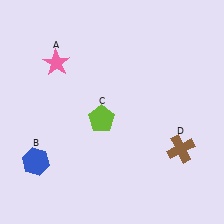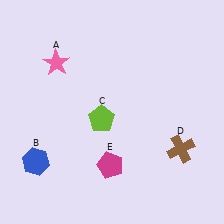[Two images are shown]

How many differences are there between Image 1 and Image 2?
There is 1 difference between the two images.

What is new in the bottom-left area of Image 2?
A magenta pentagon (E) was added in the bottom-left area of Image 2.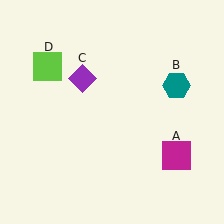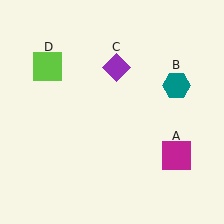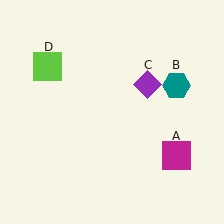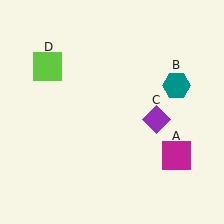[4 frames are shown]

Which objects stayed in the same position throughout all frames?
Magenta square (object A) and teal hexagon (object B) and lime square (object D) remained stationary.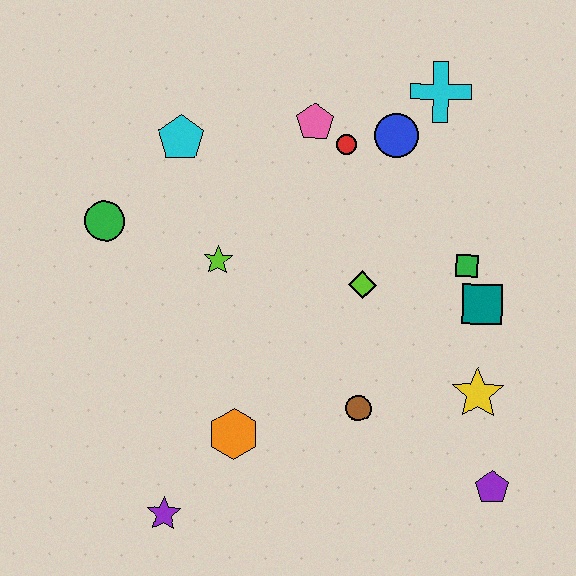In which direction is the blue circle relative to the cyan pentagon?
The blue circle is to the right of the cyan pentagon.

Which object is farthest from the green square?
The purple star is farthest from the green square.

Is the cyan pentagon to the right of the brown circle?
No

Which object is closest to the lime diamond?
The green square is closest to the lime diamond.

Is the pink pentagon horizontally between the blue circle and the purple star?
Yes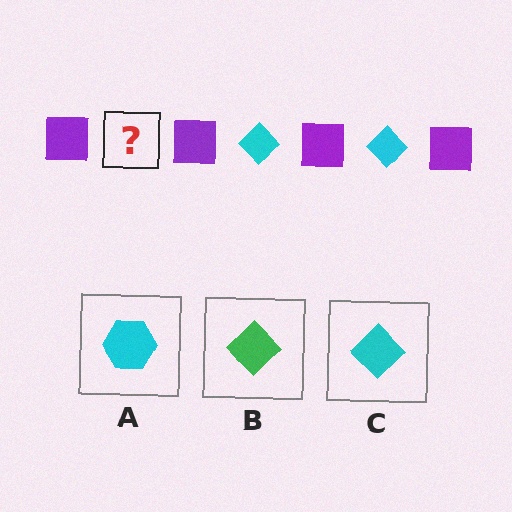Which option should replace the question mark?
Option C.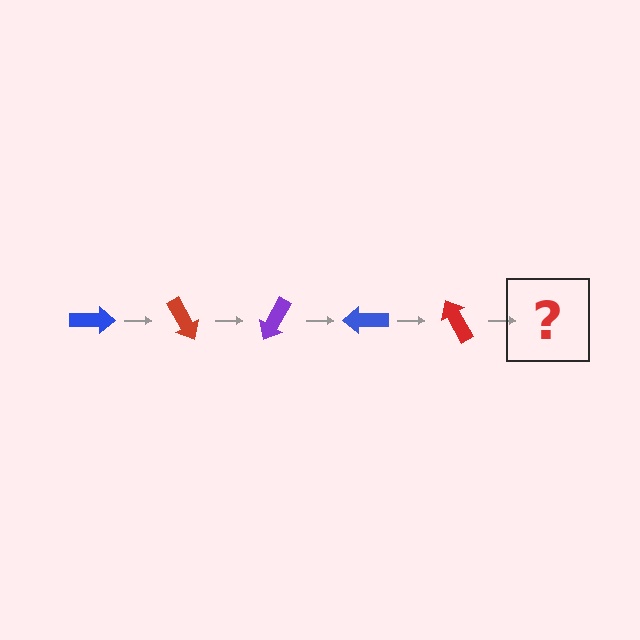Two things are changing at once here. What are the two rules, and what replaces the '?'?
The two rules are that it rotates 60 degrees each step and the color cycles through blue, red, and purple. The '?' should be a purple arrow, rotated 300 degrees from the start.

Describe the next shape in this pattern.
It should be a purple arrow, rotated 300 degrees from the start.